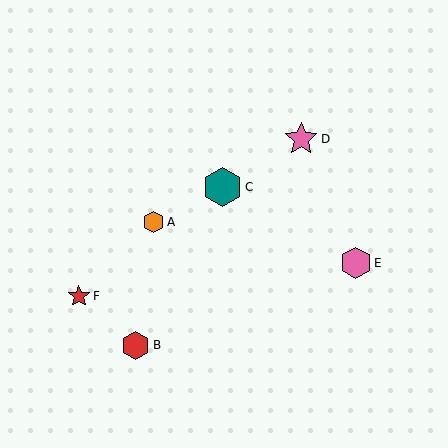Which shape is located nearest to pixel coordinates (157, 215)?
The orange hexagon (labeled A) at (154, 222) is nearest to that location.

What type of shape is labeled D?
Shape D is a pink star.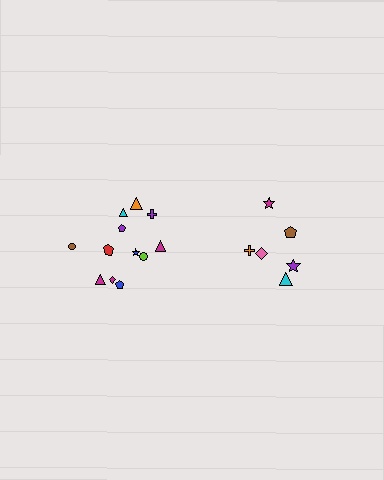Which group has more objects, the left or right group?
The left group.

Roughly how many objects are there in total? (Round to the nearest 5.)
Roughly 20 objects in total.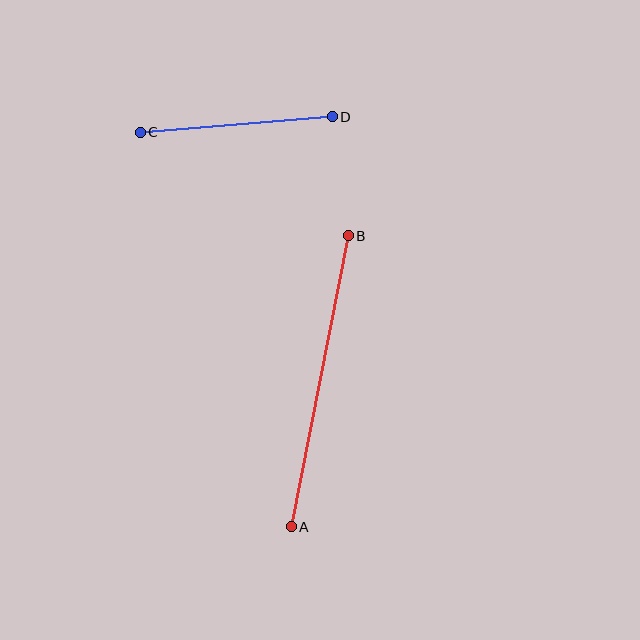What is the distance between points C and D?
The distance is approximately 193 pixels.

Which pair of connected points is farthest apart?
Points A and B are farthest apart.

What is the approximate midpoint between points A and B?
The midpoint is at approximately (320, 381) pixels.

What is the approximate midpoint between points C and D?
The midpoint is at approximately (236, 125) pixels.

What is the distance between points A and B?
The distance is approximately 296 pixels.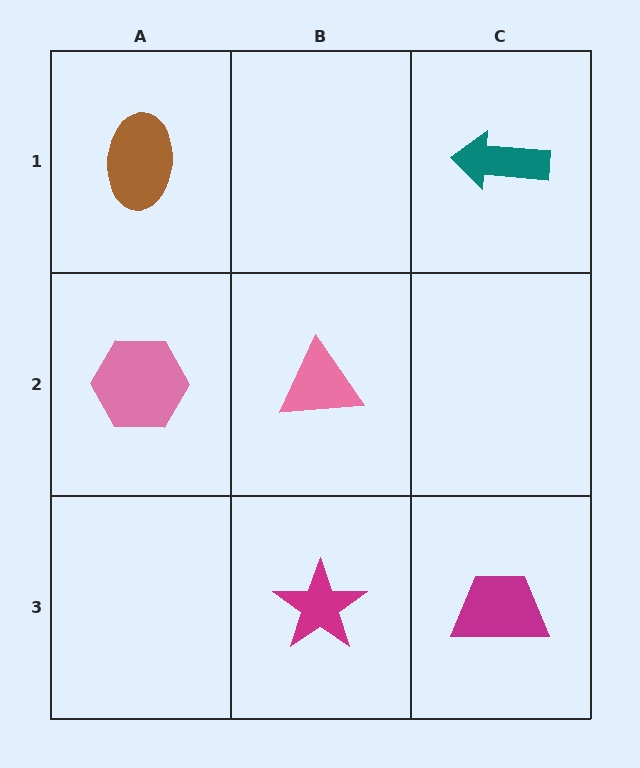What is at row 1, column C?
A teal arrow.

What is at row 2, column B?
A pink triangle.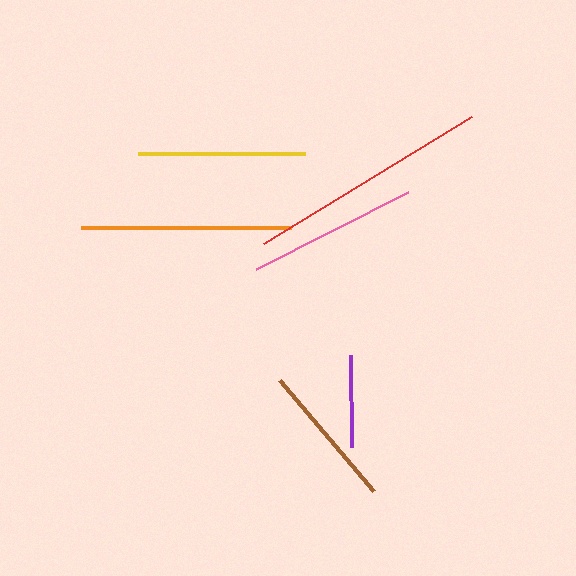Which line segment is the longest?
The red line is the longest at approximately 243 pixels.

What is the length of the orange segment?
The orange segment is approximately 210 pixels long.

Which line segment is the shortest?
The purple line is the shortest at approximately 91 pixels.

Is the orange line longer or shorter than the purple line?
The orange line is longer than the purple line.